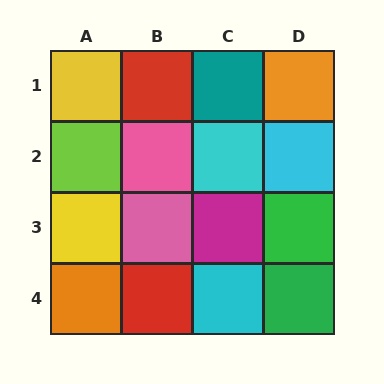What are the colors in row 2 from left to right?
Lime, pink, cyan, cyan.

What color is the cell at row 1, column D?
Orange.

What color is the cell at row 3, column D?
Green.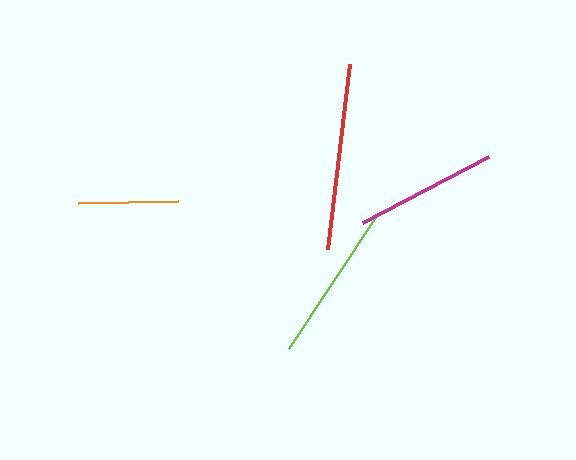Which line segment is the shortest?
The orange line is the shortest at approximately 100 pixels.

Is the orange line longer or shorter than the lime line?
The lime line is longer than the orange line.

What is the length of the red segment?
The red segment is approximately 186 pixels long.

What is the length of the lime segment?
The lime segment is approximately 159 pixels long.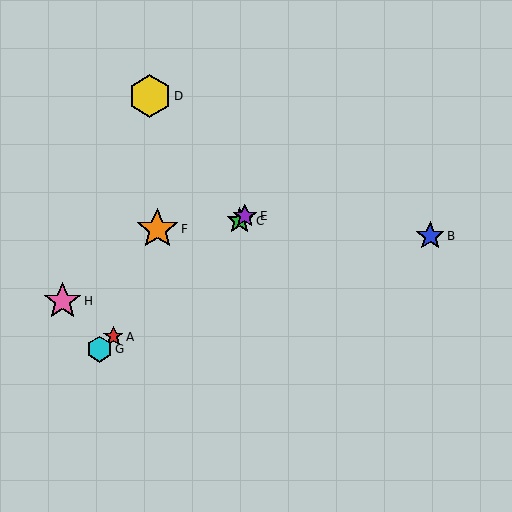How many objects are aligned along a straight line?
4 objects (A, C, E, G) are aligned along a straight line.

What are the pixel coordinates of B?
Object B is at (430, 236).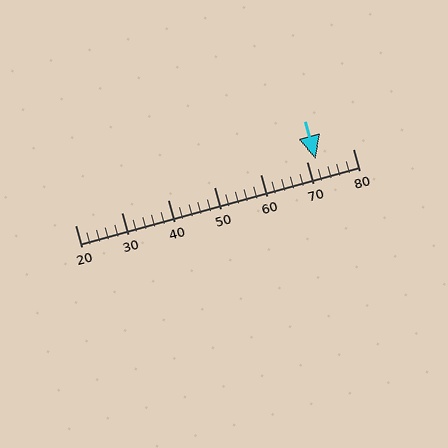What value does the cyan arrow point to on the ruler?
The cyan arrow points to approximately 72.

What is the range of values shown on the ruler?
The ruler shows values from 20 to 80.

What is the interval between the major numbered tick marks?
The major tick marks are spaced 10 units apart.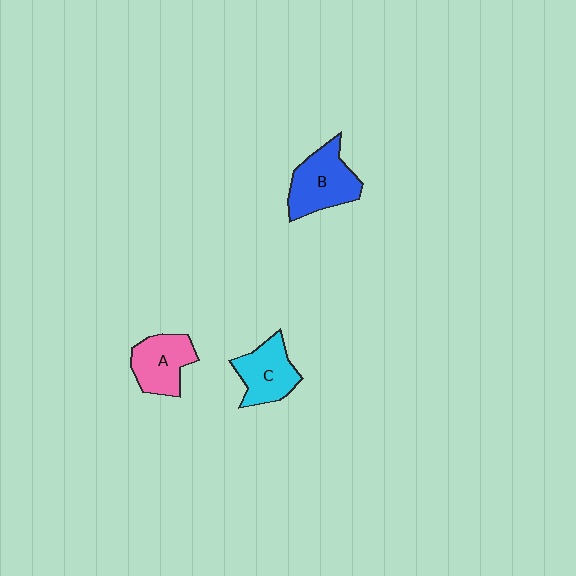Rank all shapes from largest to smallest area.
From largest to smallest: B (blue), C (cyan), A (pink).